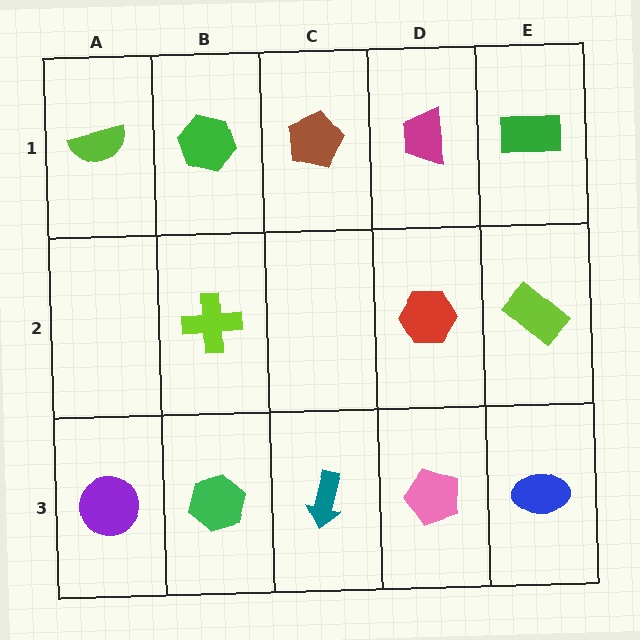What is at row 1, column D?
A magenta trapezoid.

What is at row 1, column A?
A lime semicircle.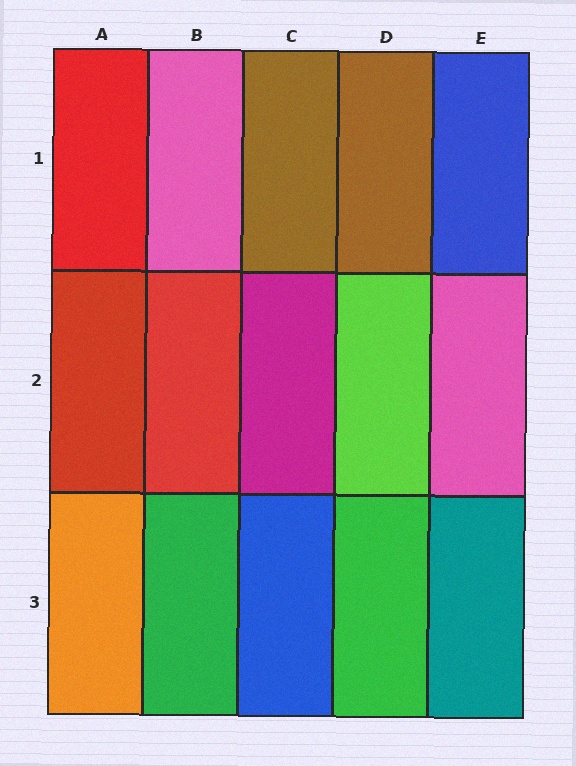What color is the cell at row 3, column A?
Orange.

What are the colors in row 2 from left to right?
Red, red, magenta, lime, pink.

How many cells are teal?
1 cell is teal.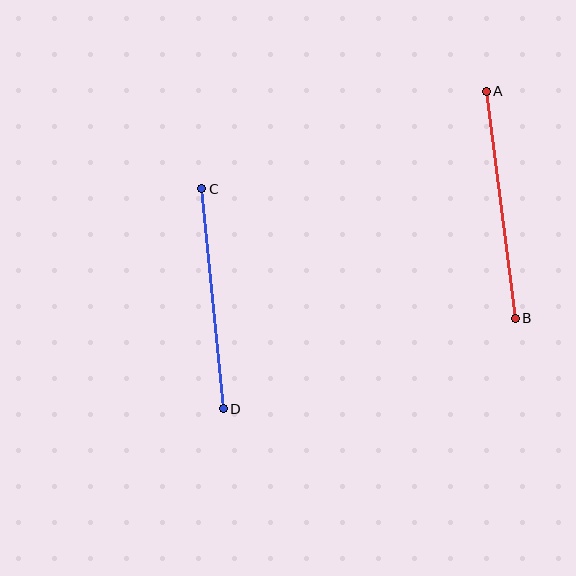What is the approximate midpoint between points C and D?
The midpoint is at approximately (212, 299) pixels.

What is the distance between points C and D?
The distance is approximately 221 pixels.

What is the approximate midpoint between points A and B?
The midpoint is at approximately (501, 205) pixels.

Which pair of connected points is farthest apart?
Points A and B are farthest apart.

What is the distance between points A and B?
The distance is approximately 229 pixels.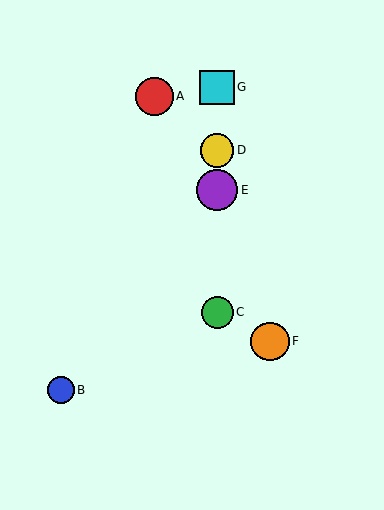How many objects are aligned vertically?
4 objects (C, D, E, G) are aligned vertically.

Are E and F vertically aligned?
No, E is at x≈217 and F is at x≈270.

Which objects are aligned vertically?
Objects C, D, E, G are aligned vertically.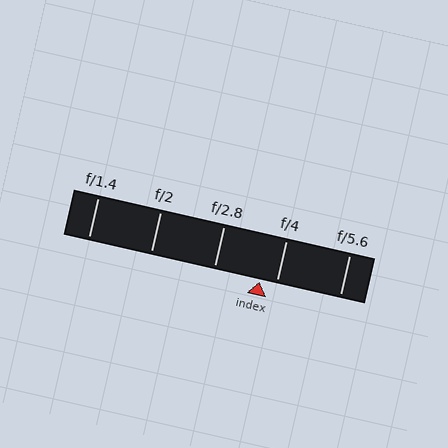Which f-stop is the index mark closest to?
The index mark is closest to f/4.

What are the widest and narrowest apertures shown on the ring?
The widest aperture shown is f/1.4 and the narrowest is f/5.6.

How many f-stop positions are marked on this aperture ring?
There are 5 f-stop positions marked.